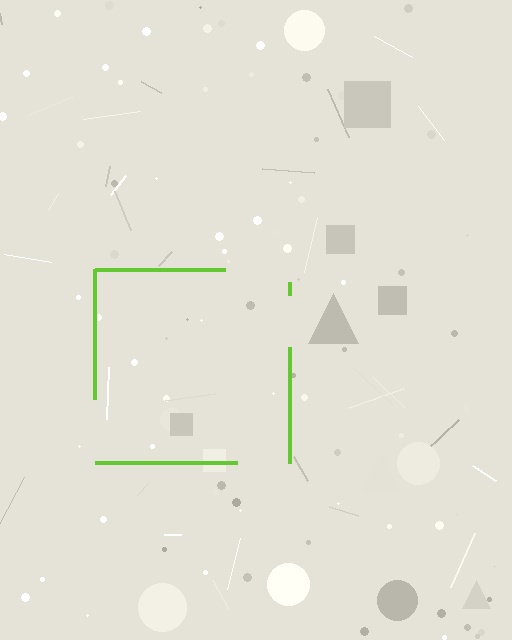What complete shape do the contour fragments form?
The contour fragments form a square.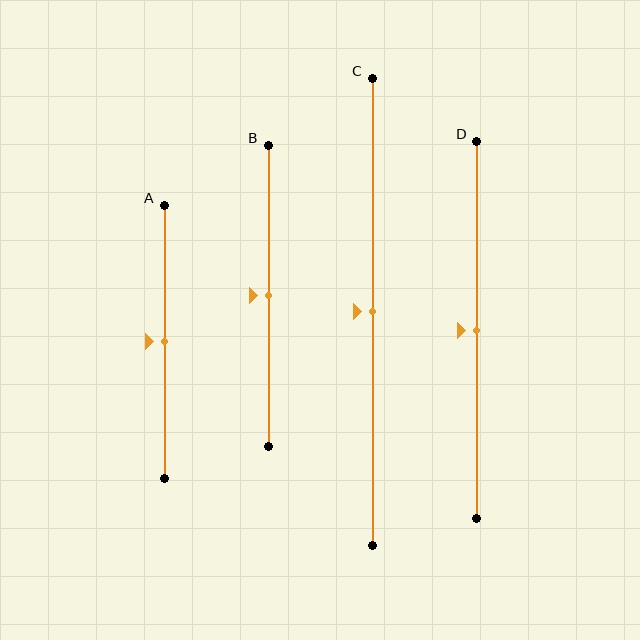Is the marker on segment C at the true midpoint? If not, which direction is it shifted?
Yes, the marker on segment C is at the true midpoint.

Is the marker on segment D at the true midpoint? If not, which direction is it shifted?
Yes, the marker on segment D is at the true midpoint.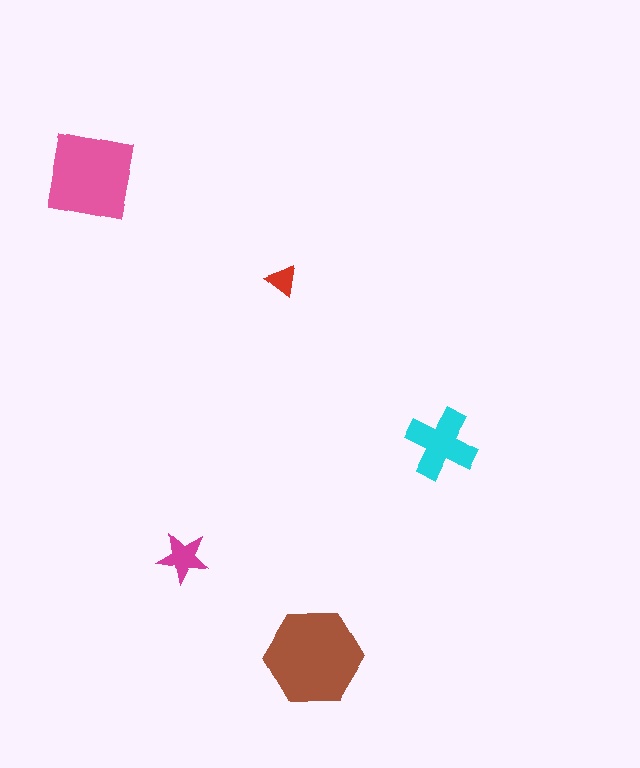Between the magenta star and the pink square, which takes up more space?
The pink square.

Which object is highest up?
The pink square is topmost.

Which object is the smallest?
The red triangle.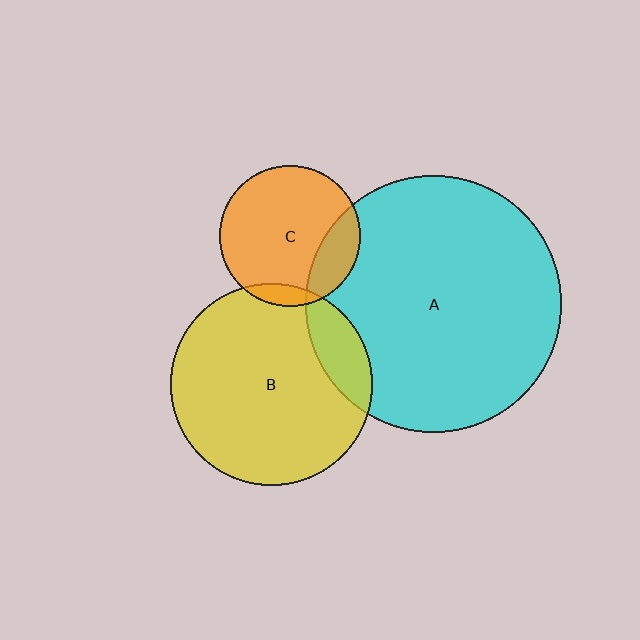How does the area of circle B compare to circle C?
Approximately 2.1 times.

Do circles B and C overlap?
Yes.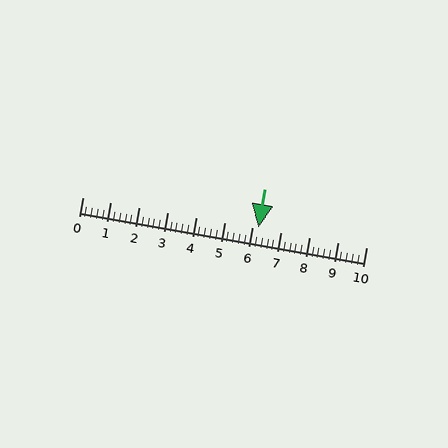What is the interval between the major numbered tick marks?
The major tick marks are spaced 1 units apart.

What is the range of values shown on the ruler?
The ruler shows values from 0 to 10.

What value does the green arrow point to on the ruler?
The green arrow points to approximately 6.2.